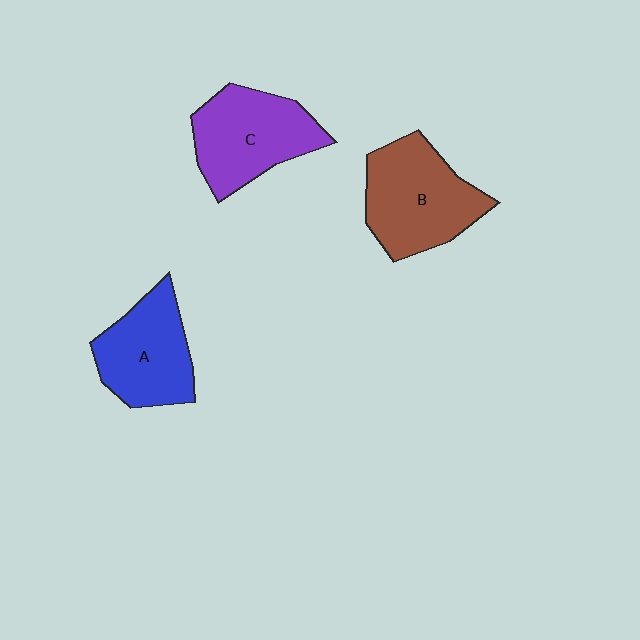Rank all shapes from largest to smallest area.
From largest to smallest: B (brown), C (purple), A (blue).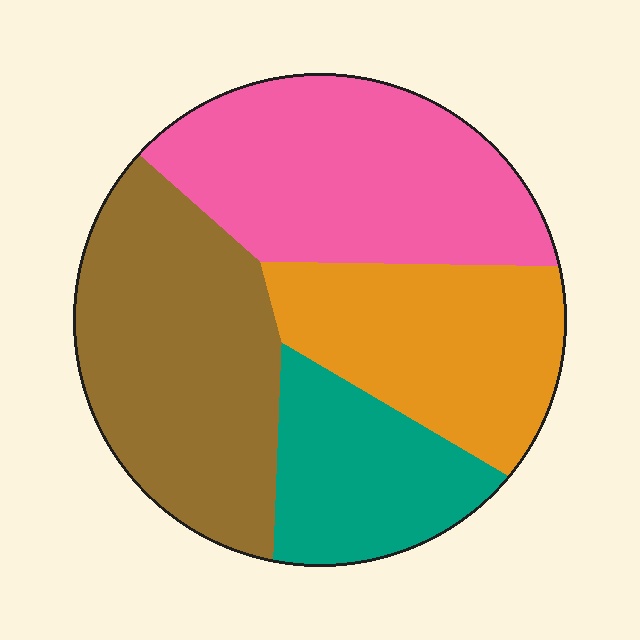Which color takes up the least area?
Teal, at roughly 15%.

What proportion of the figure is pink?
Pink takes up about one third (1/3) of the figure.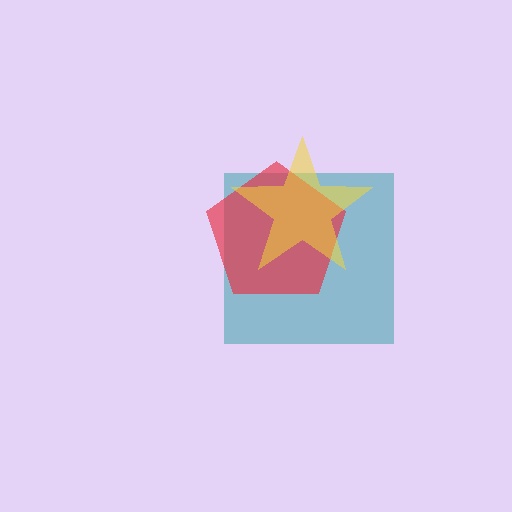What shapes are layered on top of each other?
The layered shapes are: a teal square, a red pentagon, a yellow star.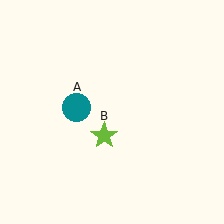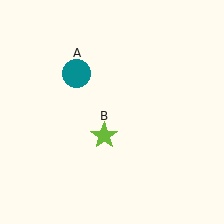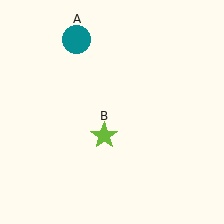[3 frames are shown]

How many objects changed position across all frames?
1 object changed position: teal circle (object A).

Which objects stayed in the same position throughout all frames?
Lime star (object B) remained stationary.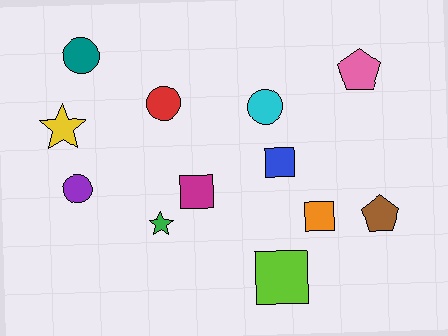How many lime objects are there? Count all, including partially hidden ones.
There is 1 lime object.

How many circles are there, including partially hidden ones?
There are 4 circles.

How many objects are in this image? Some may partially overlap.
There are 12 objects.